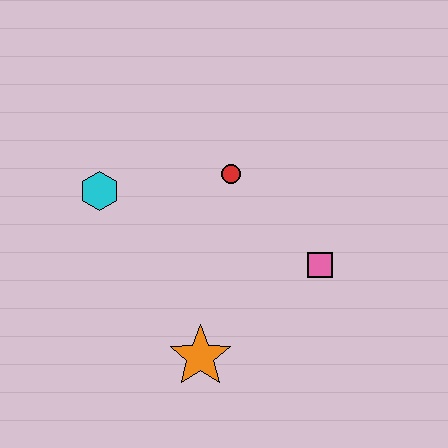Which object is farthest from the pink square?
The cyan hexagon is farthest from the pink square.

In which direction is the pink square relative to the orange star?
The pink square is to the right of the orange star.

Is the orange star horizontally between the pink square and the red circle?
No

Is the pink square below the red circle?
Yes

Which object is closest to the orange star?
The pink square is closest to the orange star.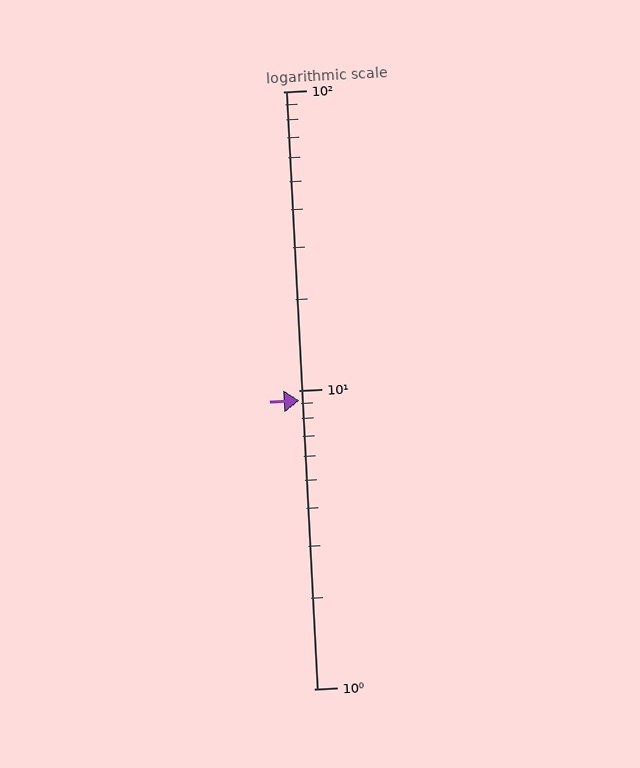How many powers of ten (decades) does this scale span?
The scale spans 2 decades, from 1 to 100.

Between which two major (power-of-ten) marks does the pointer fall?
The pointer is between 1 and 10.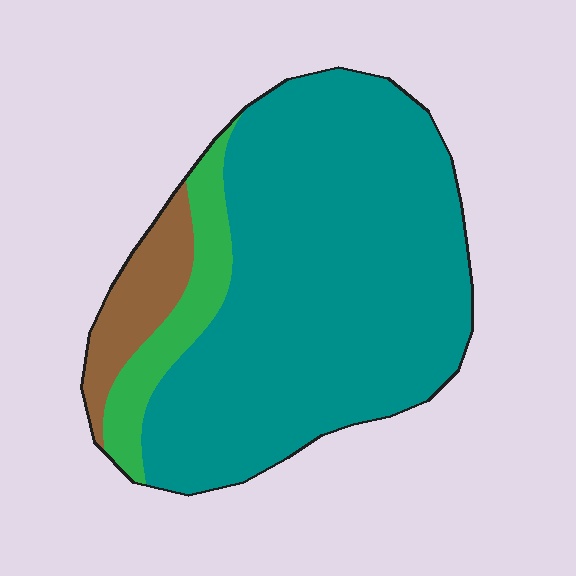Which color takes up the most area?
Teal, at roughly 80%.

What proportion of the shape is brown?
Brown takes up about one tenth (1/10) of the shape.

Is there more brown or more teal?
Teal.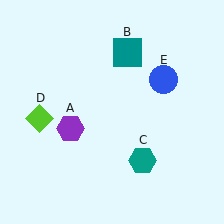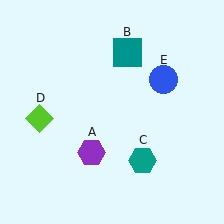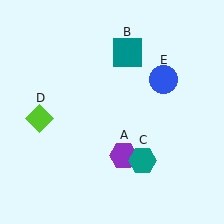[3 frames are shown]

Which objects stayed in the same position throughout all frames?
Teal square (object B) and teal hexagon (object C) and lime diamond (object D) and blue circle (object E) remained stationary.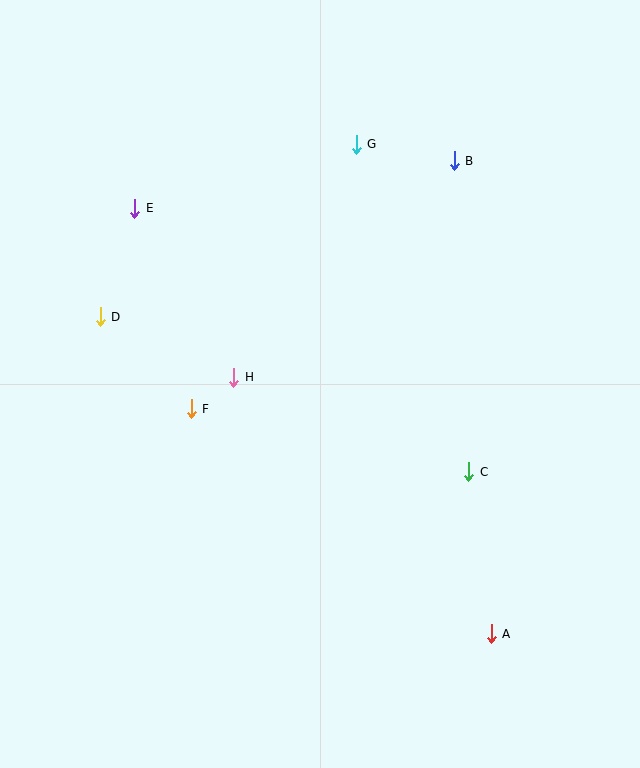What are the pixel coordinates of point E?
Point E is at (135, 208).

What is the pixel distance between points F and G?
The distance between F and G is 312 pixels.